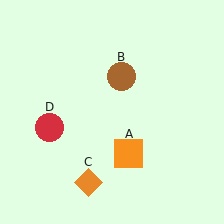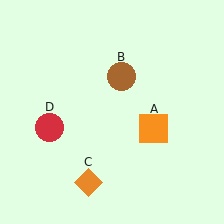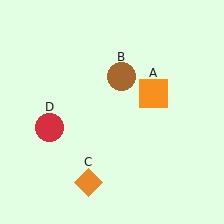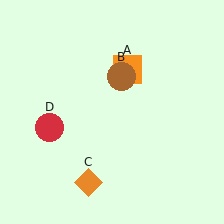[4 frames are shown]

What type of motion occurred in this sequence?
The orange square (object A) rotated counterclockwise around the center of the scene.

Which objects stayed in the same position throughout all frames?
Brown circle (object B) and orange diamond (object C) and red circle (object D) remained stationary.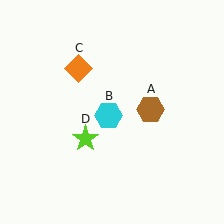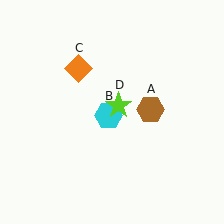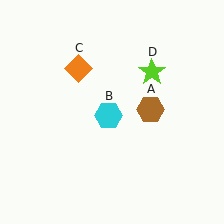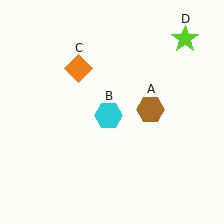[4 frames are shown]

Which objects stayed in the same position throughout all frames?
Brown hexagon (object A) and cyan hexagon (object B) and orange diamond (object C) remained stationary.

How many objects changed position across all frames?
1 object changed position: lime star (object D).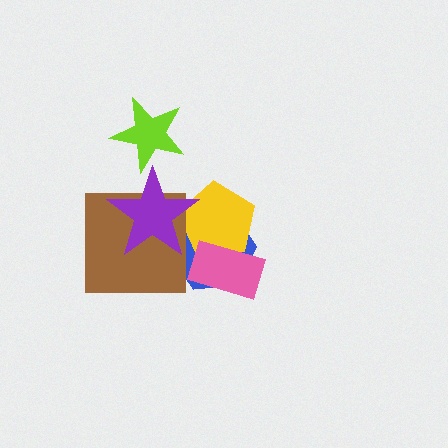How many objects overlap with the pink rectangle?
2 objects overlap with the pink rectangle.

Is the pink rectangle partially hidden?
No, no other shape covers it.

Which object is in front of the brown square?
The purple star is in front of the brown square.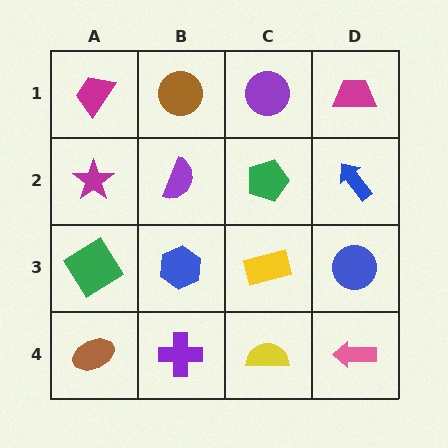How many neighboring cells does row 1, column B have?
3.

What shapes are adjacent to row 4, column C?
A yellow rectangle (row 3, column C), a purple cross (row 4, column B), a pink arrow (row 4, column D).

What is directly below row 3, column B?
A purple cross.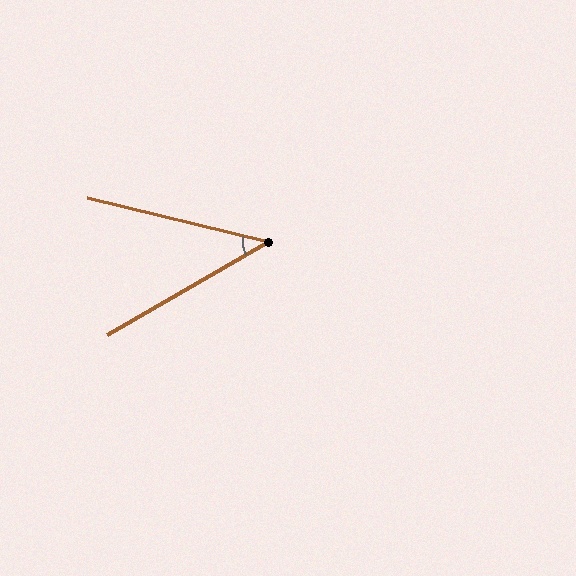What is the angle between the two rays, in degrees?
Approximately 44 degrees.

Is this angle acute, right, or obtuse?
It is acute.